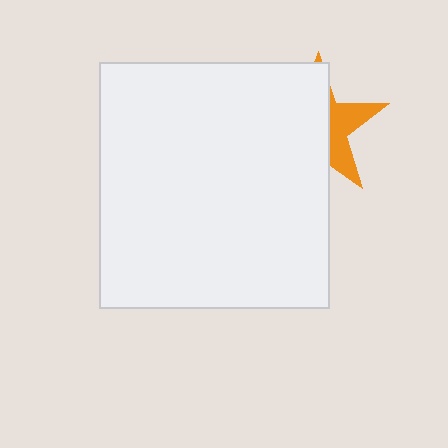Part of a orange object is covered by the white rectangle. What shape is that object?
It is a star.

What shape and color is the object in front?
The object in front is a white rectangle.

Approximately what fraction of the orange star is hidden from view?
Roughly 65% of the orange star is hidden behind the white rectangle.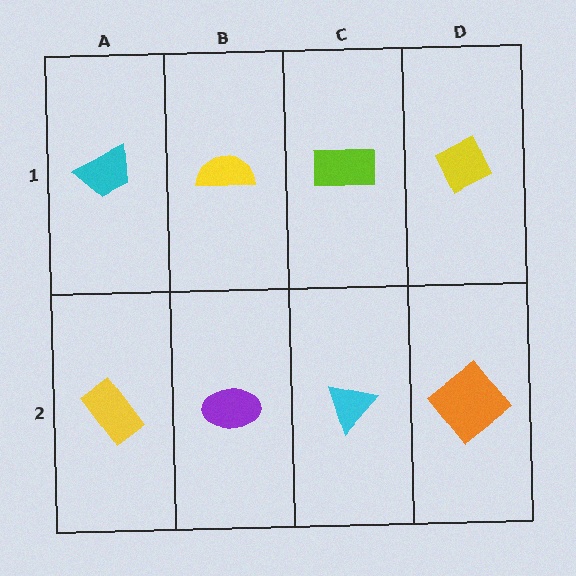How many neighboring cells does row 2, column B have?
3.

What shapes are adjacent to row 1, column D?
An orange diamond (row 2, column D), a lime rectangle (row 1, column C).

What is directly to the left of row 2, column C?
A purple ellipse.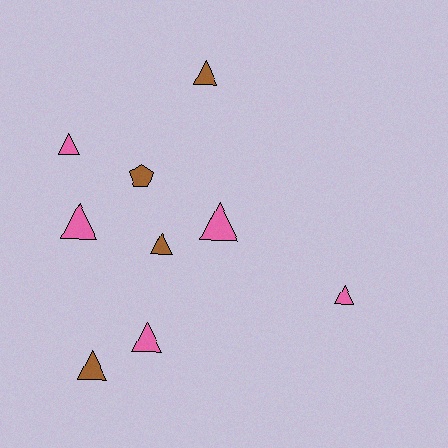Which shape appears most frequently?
Triangle, with 8 objects.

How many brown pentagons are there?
There is 1 brown pentagon.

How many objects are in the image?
There are 9 objects.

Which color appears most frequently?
Pink, with 5 objects.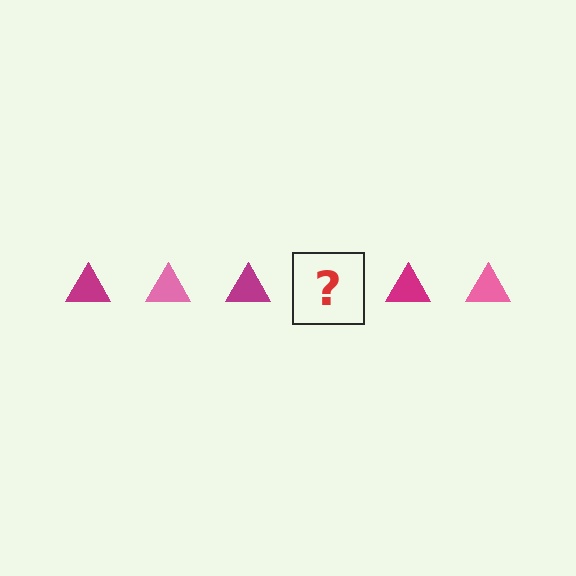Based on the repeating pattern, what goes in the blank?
The blank should be a pink triangle.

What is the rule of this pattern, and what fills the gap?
The rule is that the pattern cycles through magenta, pink triangles. The gap should be filled with a pink triangle.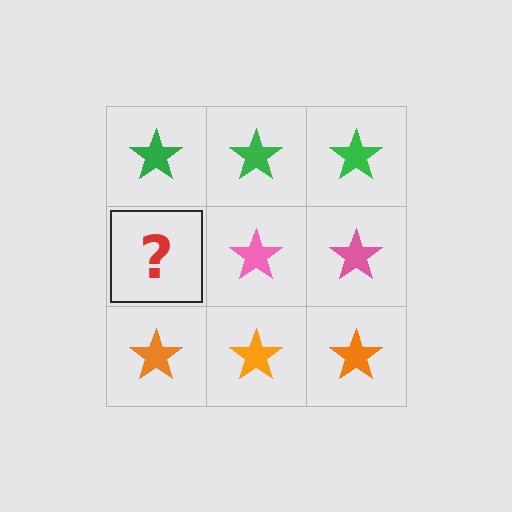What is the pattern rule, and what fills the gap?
The rule is that each row has a consistent color. The gap should be filled with a pink star.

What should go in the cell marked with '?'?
The missing cell should contain a pink star.